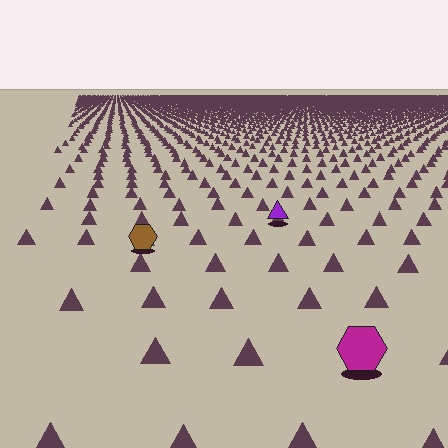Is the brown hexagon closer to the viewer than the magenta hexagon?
No. The magenta hexagon is closer — you can tell from the texture gradient: the ground texture is coarser near it.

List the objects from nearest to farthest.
From nearest to farthest: the magenta hexagon, the brown hexagon, the purple triangle.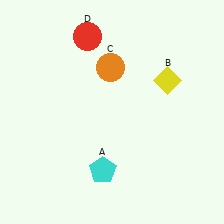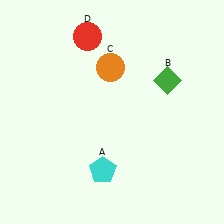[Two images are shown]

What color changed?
The diamond (B) changed from yellow in Image 1 to green in Image 2.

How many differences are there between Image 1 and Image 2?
There is 1 difference between the two images.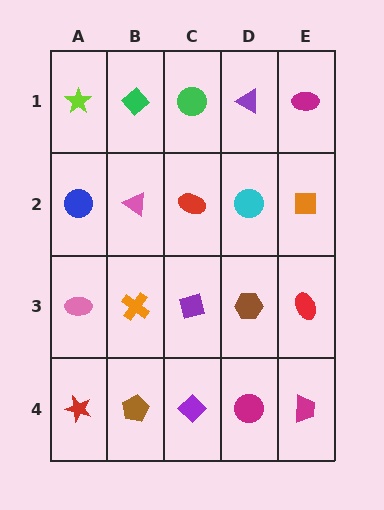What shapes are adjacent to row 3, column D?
A cyan circle (row 2, column D), a magenta circle (row 4, column D), a purple square (row 3, column C), a red ellipse (row 3, column E).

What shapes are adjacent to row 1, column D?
A cyan circle (row 2, column D), a green circle (row 1, column C), a magenta ellipse (row 1, column E).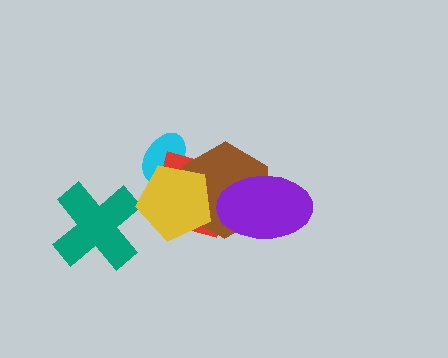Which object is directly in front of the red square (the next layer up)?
The brown hexagon is directly in front of the red square.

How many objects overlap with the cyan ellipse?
2 objects overlap with the cyan ellipse.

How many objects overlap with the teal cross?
0 objects overlap with the teal cross.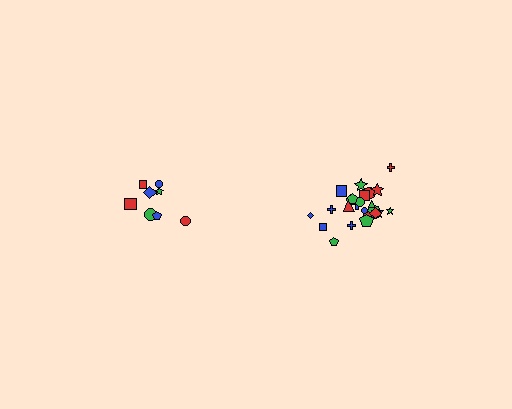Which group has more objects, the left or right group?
The right group.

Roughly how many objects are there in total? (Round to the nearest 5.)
Roughly 35 objects in total.